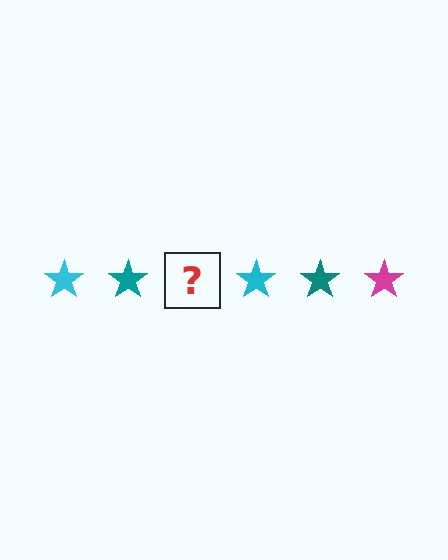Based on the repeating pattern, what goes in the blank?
The blank should be a magenta star.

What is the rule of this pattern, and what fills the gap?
The rule is that the pattern cycles through cyan, teal, magenta stars. The gap should be filled with a magenta star.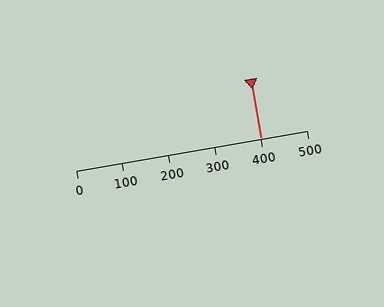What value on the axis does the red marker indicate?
The marker indicates approximately 400.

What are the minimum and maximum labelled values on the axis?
The axis runs from 0 to 500.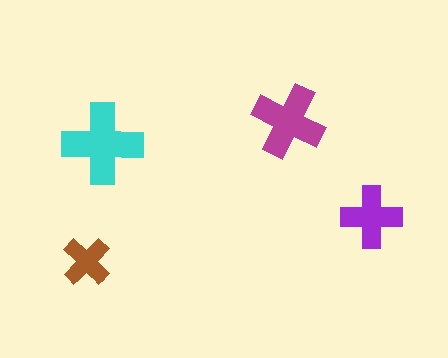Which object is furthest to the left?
The brown cross is leftmost.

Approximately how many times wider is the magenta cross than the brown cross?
About 1.5 times wider.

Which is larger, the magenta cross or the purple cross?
The magenta one.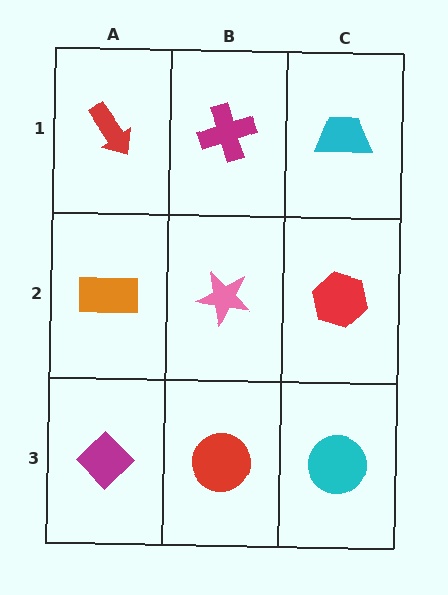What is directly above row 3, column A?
An orange rectangle.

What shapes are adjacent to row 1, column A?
An orange rectangle (row 2, column A), a magenta cross (row 1, column B).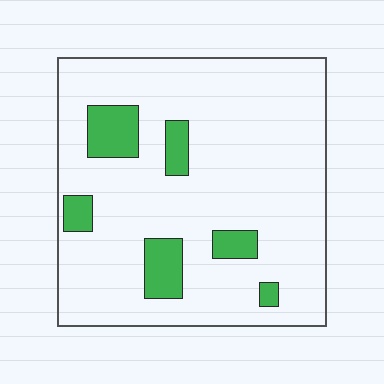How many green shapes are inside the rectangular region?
6.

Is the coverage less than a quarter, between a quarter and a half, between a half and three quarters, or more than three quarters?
Less than a quarter.